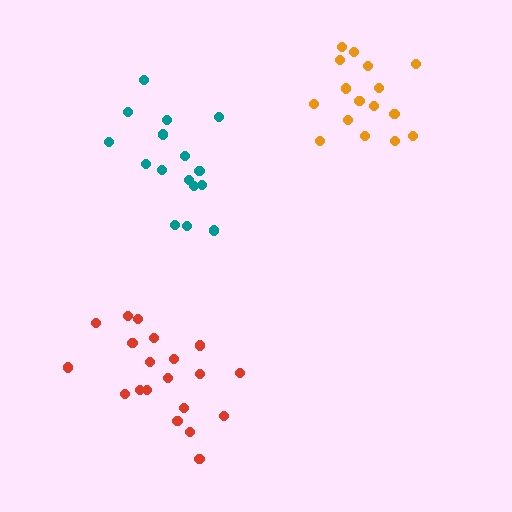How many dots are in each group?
Group 1: 16 dots, Group 2: 16 dots, Group 3: 20 dots (52 total).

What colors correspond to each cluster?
The clusters are colored: orange, teal, red.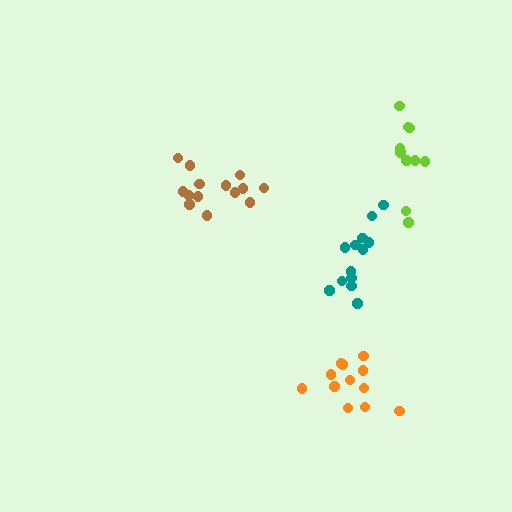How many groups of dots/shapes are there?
There are 4 groups.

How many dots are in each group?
Group 1: 10 dots, Group 2: 14 dots, Group 3: 13 dots, Group 4: 12 dots (49 total).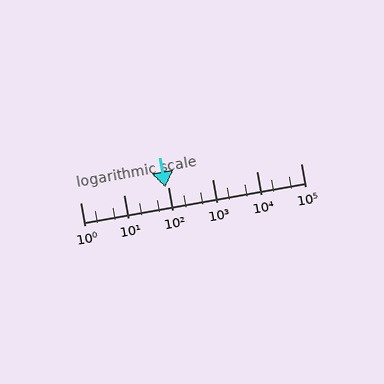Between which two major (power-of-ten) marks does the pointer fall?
The pointer is between 10 and 100.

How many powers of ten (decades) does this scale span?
The scale spans 5 decades, from 1 to 100000.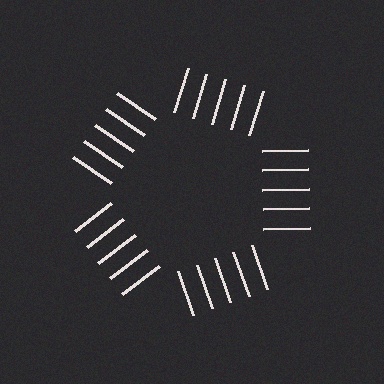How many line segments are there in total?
25 — 5 along each of the 5 edges.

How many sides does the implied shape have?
5 sides — the line-ends trace a pentagon.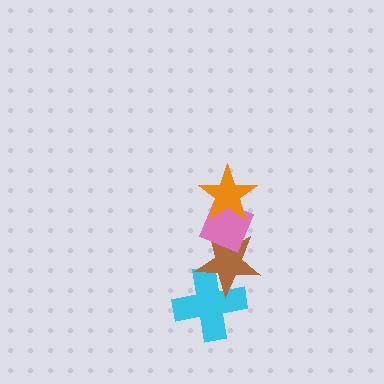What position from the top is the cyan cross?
The cyan cross is 4th from the top.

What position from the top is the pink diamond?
The pink diamond is 2nd from the top.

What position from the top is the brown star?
The brown star is 3rd from the top.